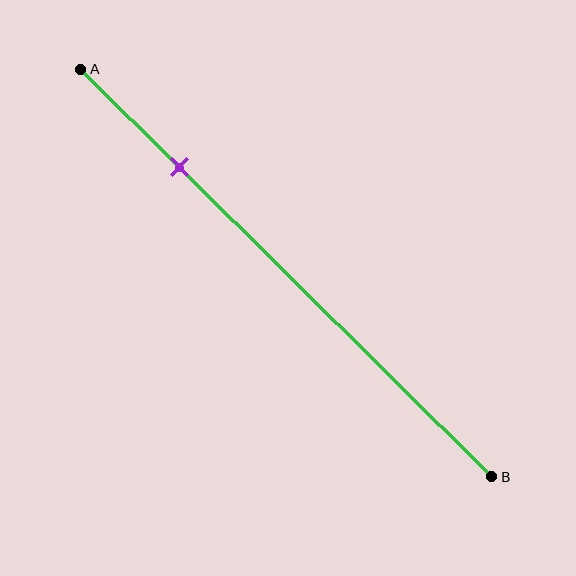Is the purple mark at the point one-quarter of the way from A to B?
Yes, the mark is approximately at the one-quarter point.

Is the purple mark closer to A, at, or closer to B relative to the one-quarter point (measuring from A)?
The purple mark is approximately at the one-quarter point of segment AB.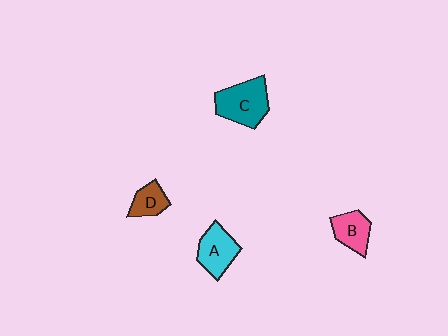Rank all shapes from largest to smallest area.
From largest to smallest: C (teal), A (cyan), B (pink), D (brown).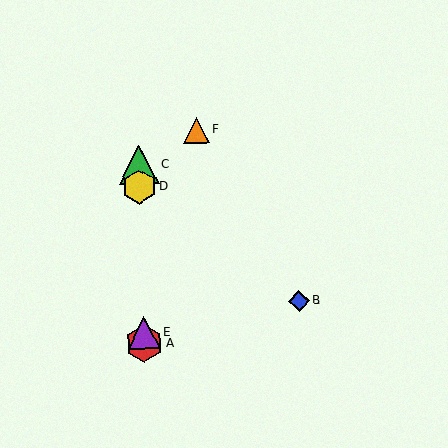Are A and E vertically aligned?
Yes, both are at x≈144.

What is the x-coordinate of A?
Object A is at x≈144.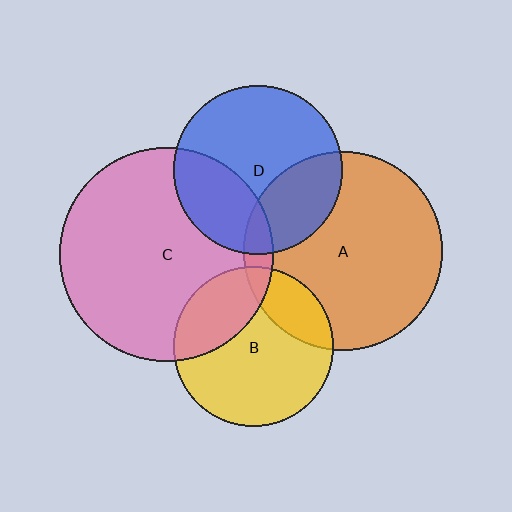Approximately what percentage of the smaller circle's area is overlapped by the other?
Approximately 30%.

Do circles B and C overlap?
Yes.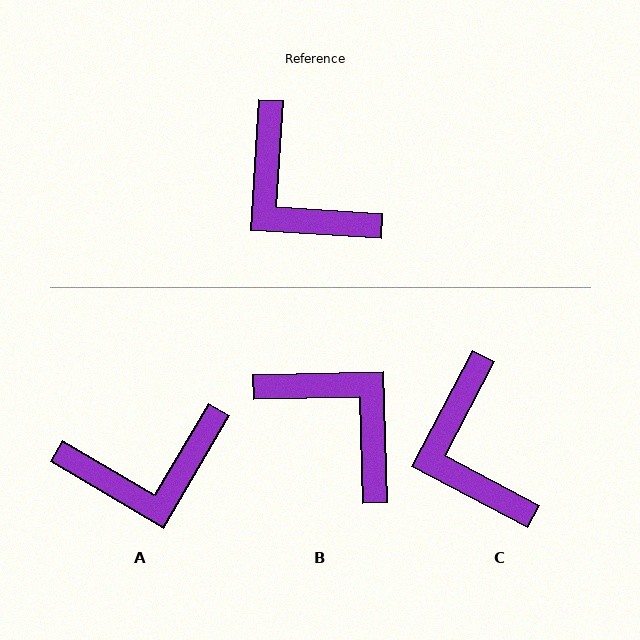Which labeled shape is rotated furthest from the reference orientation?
B, about 175 degrees away.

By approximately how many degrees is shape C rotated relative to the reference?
Approximately 24 degrees clockwise.